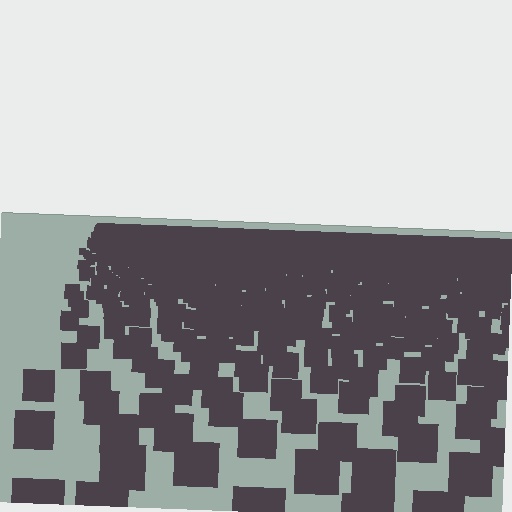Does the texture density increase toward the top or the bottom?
Density increases toward the top.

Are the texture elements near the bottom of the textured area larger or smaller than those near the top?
Larger. Near the bottom, elements are closer to the viewer and appear at a bigger on-screen size.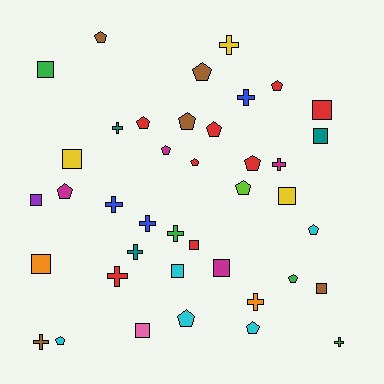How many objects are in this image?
There are 40 objects.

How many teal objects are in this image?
There are 3 teal objects.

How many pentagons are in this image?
There are 16 pentagons.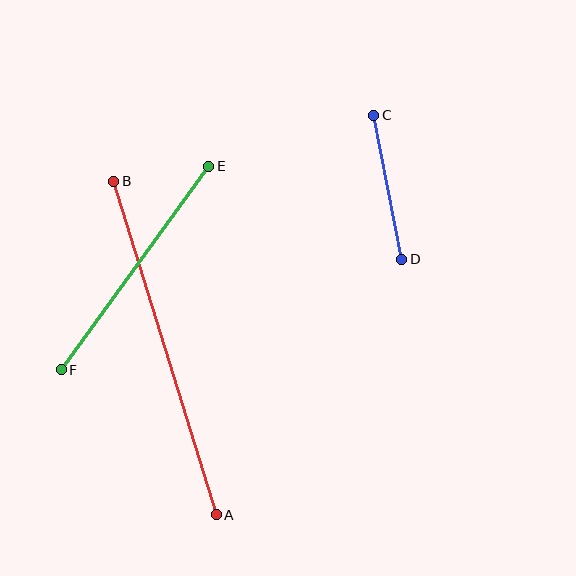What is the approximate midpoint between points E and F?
The midpoint is at approximately (135, 268) pixels.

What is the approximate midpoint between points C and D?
The midpoint is at approximately (388, 187) pixels.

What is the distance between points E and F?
The distance is approximately 251 pixels.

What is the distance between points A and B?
The distance is approximately 349 pixels.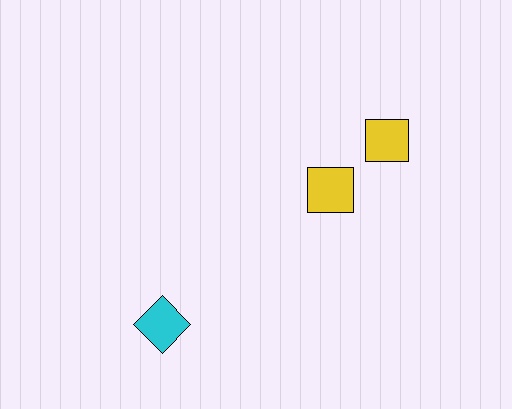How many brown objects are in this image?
There are no brown objects.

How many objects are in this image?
There are 3 objects.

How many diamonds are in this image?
There is 1 diamond.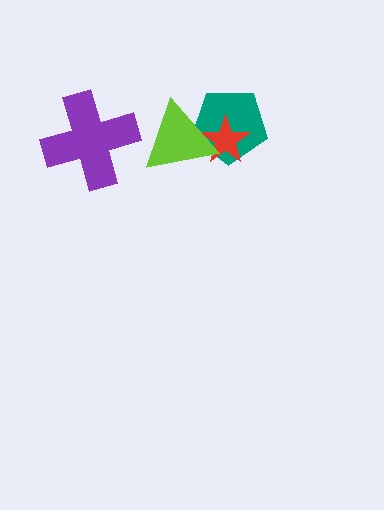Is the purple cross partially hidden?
No, no other shape covers it.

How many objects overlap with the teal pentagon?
2 objects overlap with the teal pentagon.